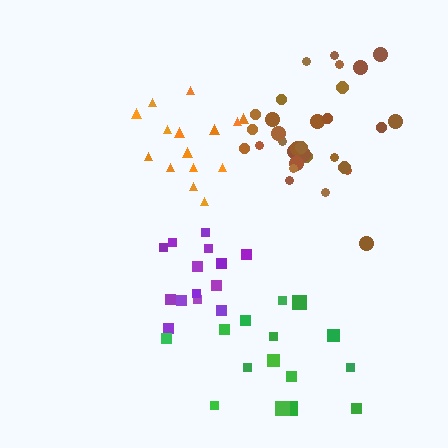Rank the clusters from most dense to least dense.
purple, brown, orange, green.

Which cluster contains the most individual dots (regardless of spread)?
Brown (31).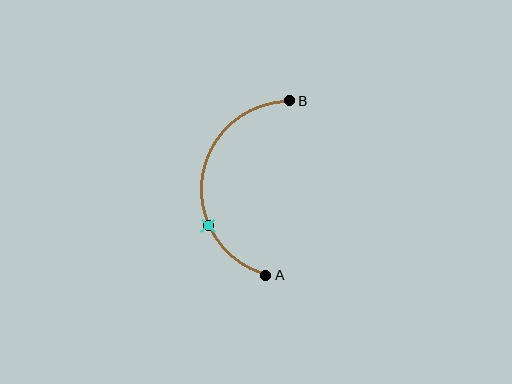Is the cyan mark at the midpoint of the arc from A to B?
No. The cyan mark lies on the arc but is closer to endpoint A. The arc midpoint would be at the point on the curve equidistant along the arc from both A and B.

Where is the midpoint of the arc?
The arc midpoint is the point on the curve farthest from the straight line joining A and B. It sits to the left of that line.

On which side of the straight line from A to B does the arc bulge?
The arc bulges to the left of the straight line connecting A and B.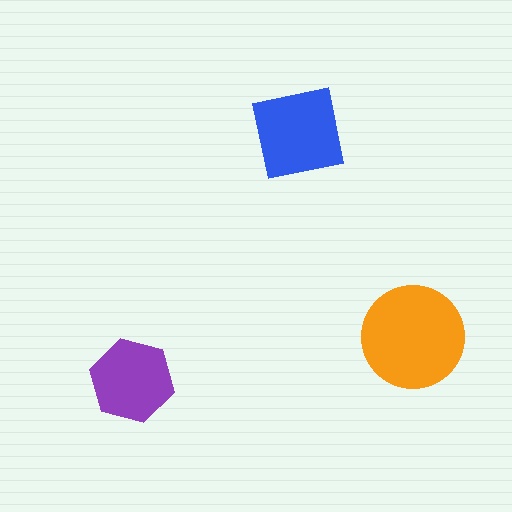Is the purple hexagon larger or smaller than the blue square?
Smaller.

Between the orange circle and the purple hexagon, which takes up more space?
The orange circle.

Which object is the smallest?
The purple hexagon.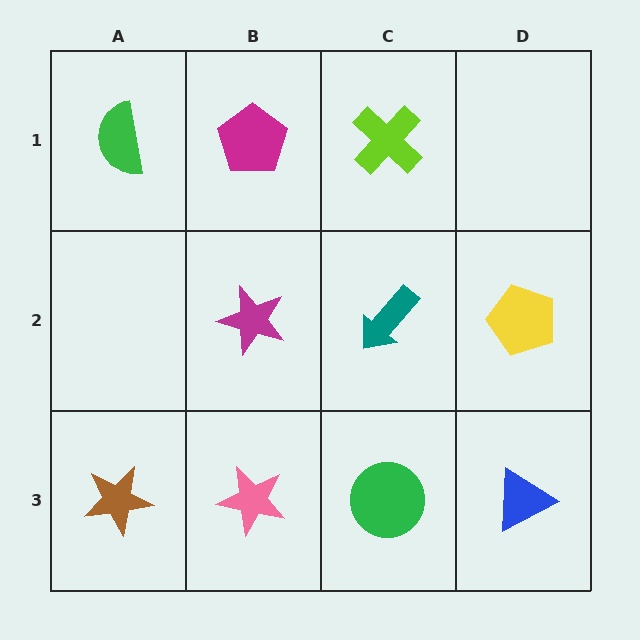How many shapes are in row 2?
3 shapes.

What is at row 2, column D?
A yellow pentagon.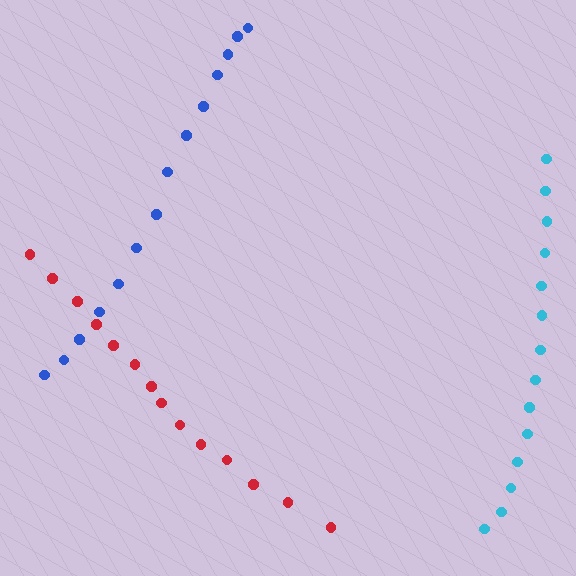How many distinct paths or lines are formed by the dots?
There are 3 distinct paths.